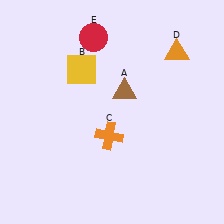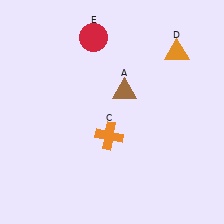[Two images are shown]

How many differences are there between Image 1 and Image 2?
There is 1 difference between the two images.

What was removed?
The yellow square (B) was removed in Image 2.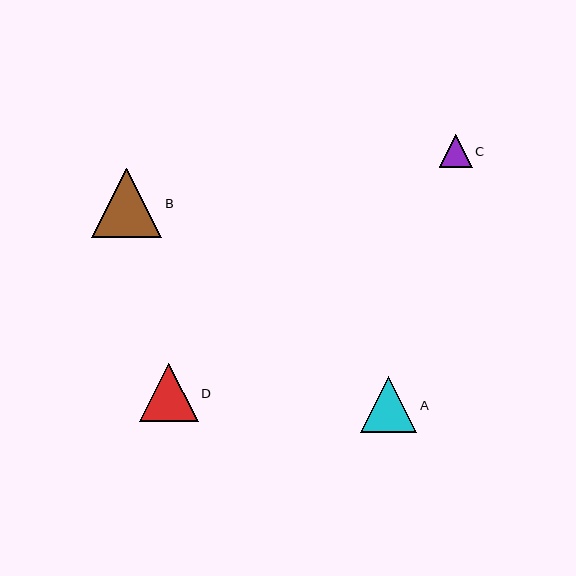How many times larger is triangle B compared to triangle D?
Triangle B is approximately 1.2 times the size of triangle D.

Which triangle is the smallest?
Triangle C is the smallest with a size of approximately 33 pixels.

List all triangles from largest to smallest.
From largest to smallest: B, D, A, C.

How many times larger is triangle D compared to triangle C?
Triangle D is approximately 1.8 times the size of triangle C.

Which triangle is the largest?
Triangle B is the largest with a size of approximately 70 pixels.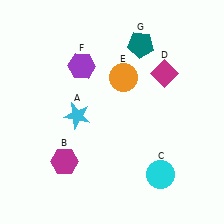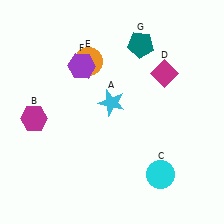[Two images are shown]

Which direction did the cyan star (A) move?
The cyan star (A) moved right.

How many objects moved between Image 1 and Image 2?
3 objects moved between the two images.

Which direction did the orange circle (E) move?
The orange circle (E) moved left.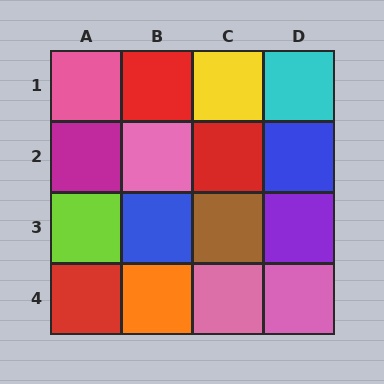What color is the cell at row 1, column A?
Pink.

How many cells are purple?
1 cell is purple.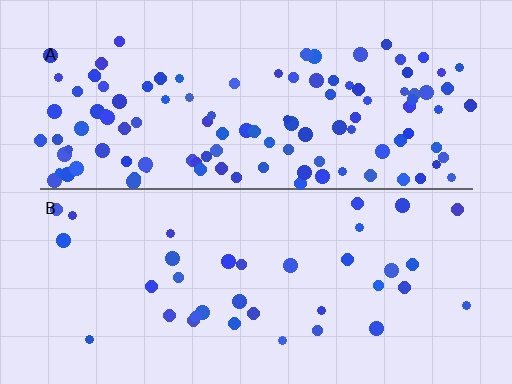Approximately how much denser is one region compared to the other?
Approximately 3.2× — region A over region B.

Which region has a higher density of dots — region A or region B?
A (the top).